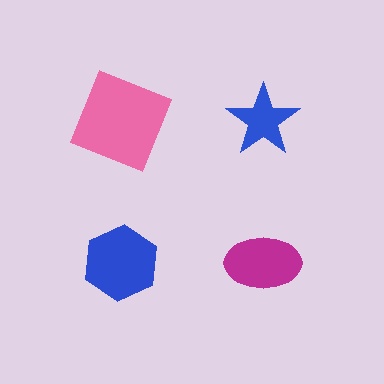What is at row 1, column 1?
A pink square.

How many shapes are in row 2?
2 shapes.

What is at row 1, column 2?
A blue star.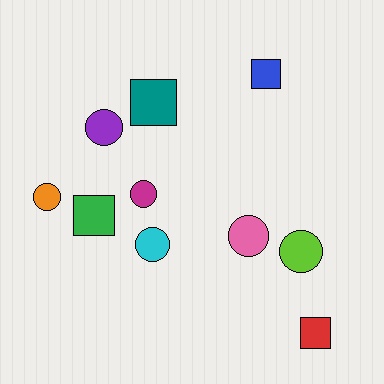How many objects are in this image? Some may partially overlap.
There are 10 objects.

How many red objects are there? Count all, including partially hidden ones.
There is 1 red object.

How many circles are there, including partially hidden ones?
There are 6 circles.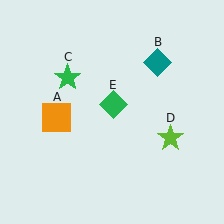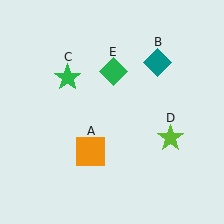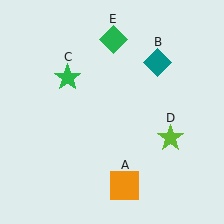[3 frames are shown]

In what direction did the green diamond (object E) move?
The green diamond (object E) moved up.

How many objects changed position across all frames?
2 objects changed position: orange square (object A), green diamond (object E).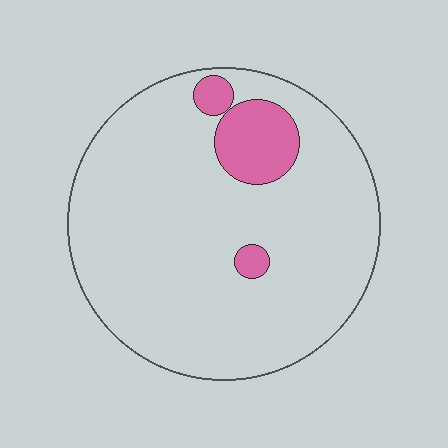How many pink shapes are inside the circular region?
3.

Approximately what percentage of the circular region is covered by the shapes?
Approximately 10%.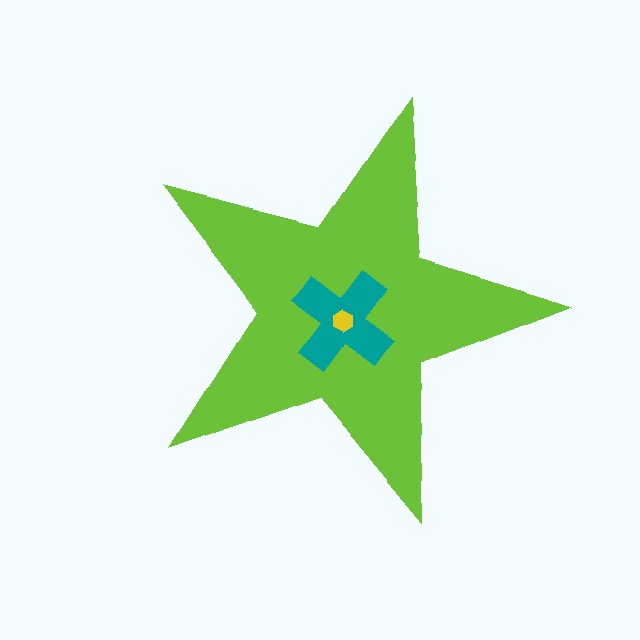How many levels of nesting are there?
3.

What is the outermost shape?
The lime star.